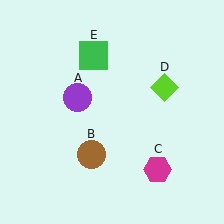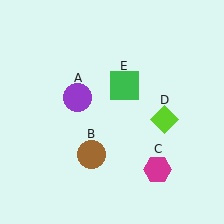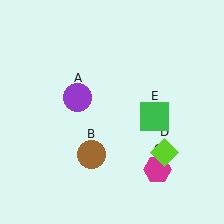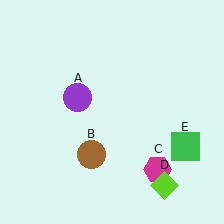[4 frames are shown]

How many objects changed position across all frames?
2 objects changed position: lime diamond (object D), green square (object E).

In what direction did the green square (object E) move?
The green square (object E) moved down and to the right.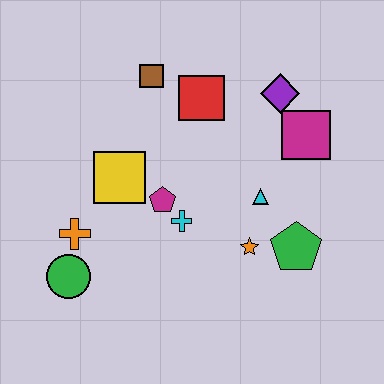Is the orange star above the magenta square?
No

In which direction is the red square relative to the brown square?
The red square is to the right of the brown square.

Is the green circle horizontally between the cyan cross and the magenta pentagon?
No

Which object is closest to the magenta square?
The purple diamond is closest to the magenta square.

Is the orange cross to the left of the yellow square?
Yes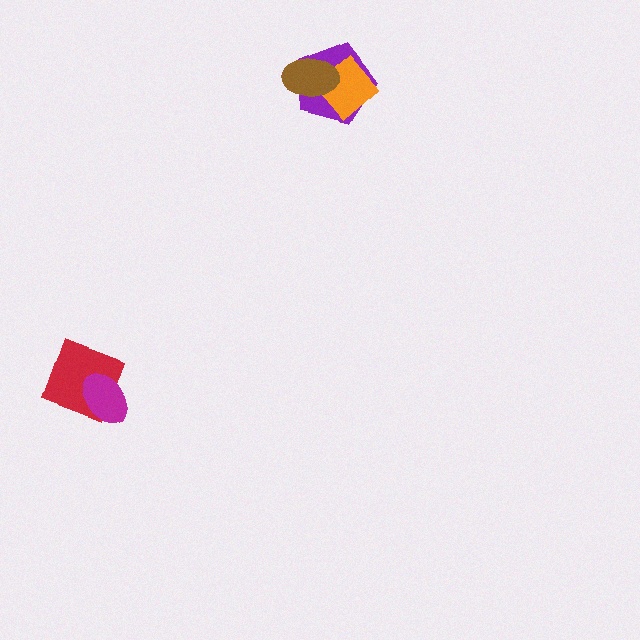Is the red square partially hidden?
Yes, it is partially covered by another shape.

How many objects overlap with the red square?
1 object overlaps with the red square.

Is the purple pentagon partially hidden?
Yes, it is partially covered by another shape.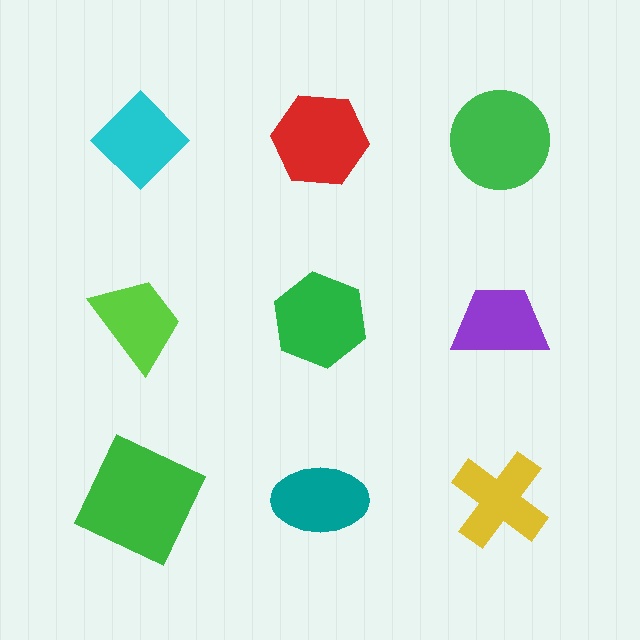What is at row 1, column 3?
A green circle.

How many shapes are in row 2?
3 shapes.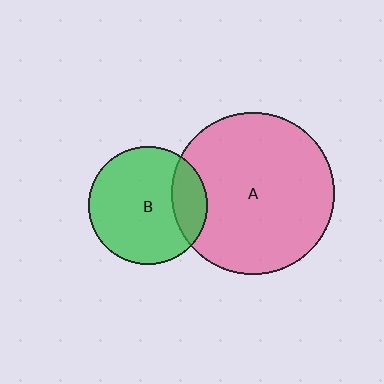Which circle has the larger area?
Circle A (pink).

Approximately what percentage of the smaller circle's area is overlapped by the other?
Approximately 20%.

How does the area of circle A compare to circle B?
Approximately 1.9 times.